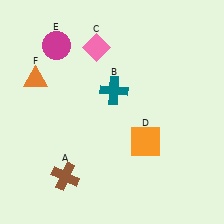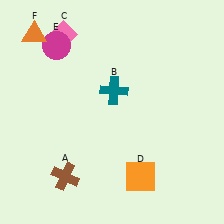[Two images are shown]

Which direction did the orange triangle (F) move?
The orange triangle (F) moved up.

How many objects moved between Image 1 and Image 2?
3 objects moved between the two images.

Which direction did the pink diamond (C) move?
The pink diamond (C) moved left.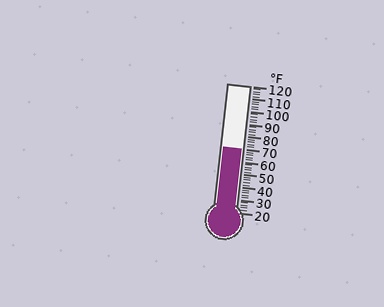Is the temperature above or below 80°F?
The temperature is below 80°F.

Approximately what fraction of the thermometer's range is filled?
The thermometer is filled to approximately 50% of its range.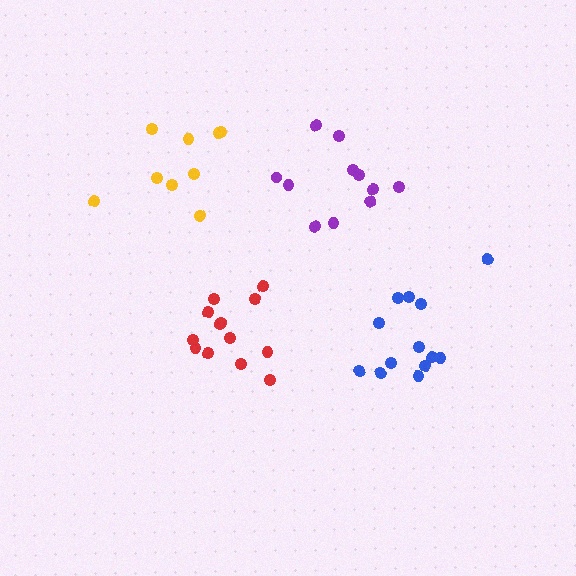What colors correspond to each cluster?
The clusters are colored: purple, blue, yellow, red.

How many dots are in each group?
Group 1: 11 dots, Group 2: 13 dots, Group 3: 9 dots, Group 4: 13 dots (46 total).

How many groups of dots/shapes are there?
There are 4 groups.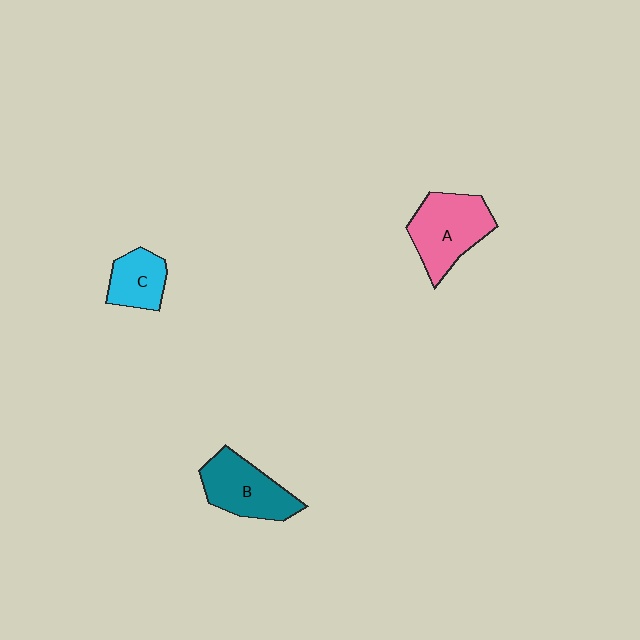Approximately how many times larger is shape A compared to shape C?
Approximately 1.7 times.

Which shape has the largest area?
Shape A (pink).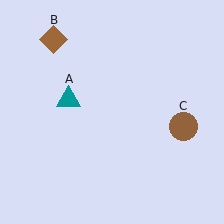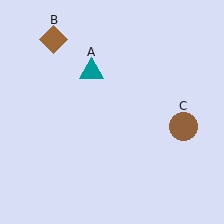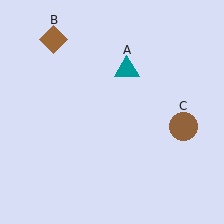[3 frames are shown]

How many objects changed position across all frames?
1 object changed position: teal triangle (object A).